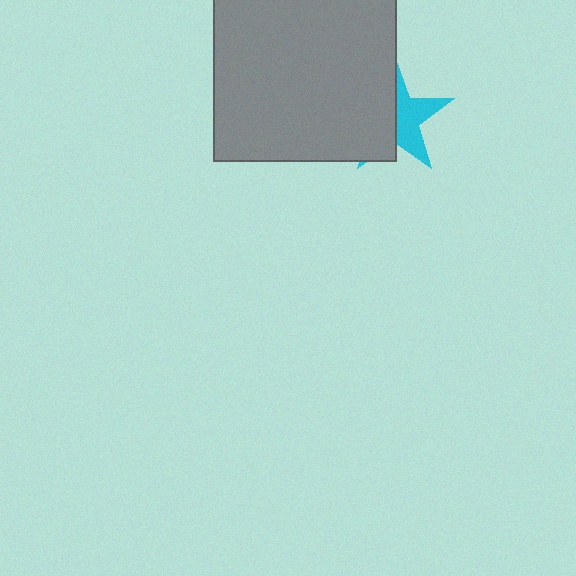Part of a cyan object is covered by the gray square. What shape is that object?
It is a star.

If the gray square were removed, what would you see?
You would see the complete cyan star.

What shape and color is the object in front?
The object in front is a gray square.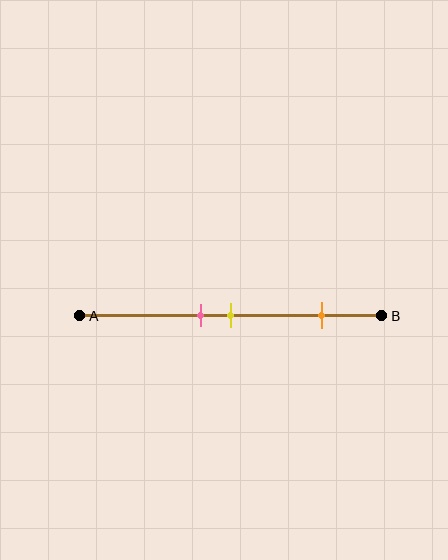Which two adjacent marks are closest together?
The pink and yellow marks are the closest adjacent pair.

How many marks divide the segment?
There are 3 marks dividing the segment.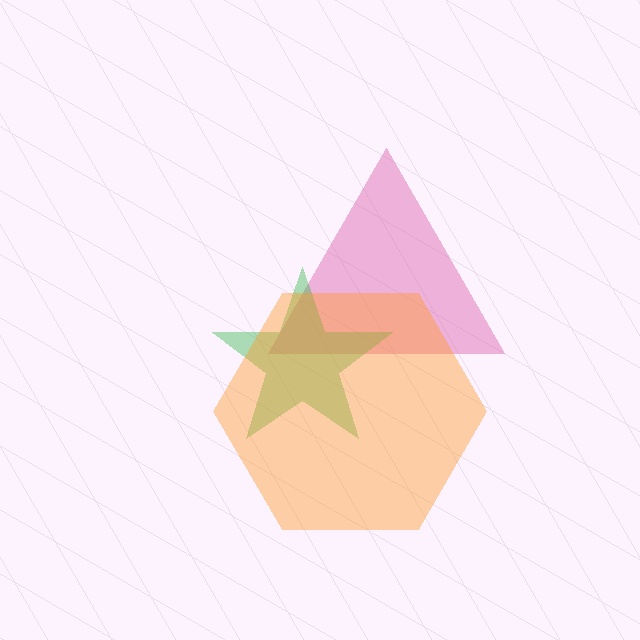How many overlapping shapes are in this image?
There are 3 overlapping shapes in the image.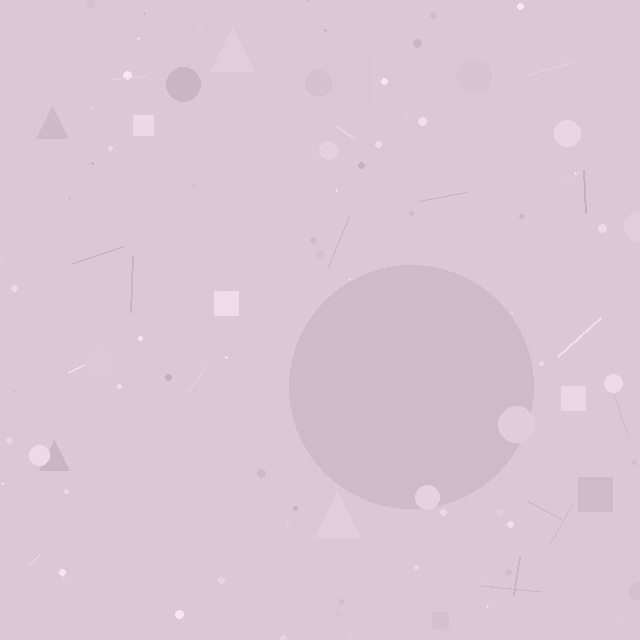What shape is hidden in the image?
A circle is hidden in the image.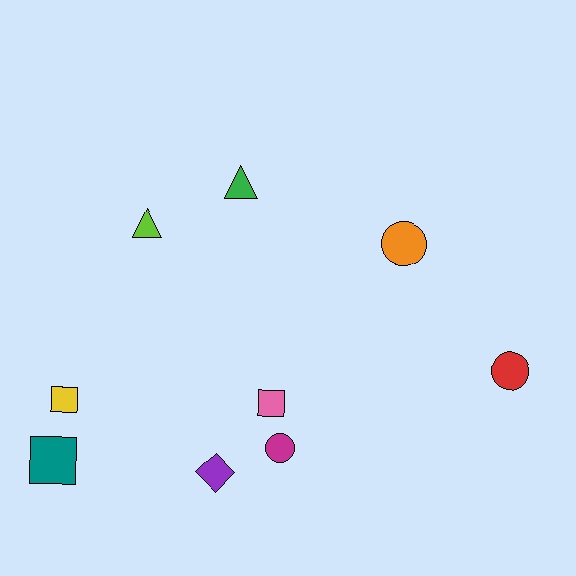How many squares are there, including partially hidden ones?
There are 3 squares.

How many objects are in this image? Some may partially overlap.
There are 9 objects.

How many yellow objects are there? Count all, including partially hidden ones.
There is 1 yellow object.